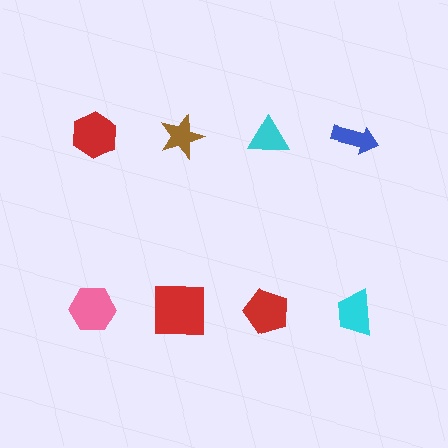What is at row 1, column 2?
A brown star.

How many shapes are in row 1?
4 shapes.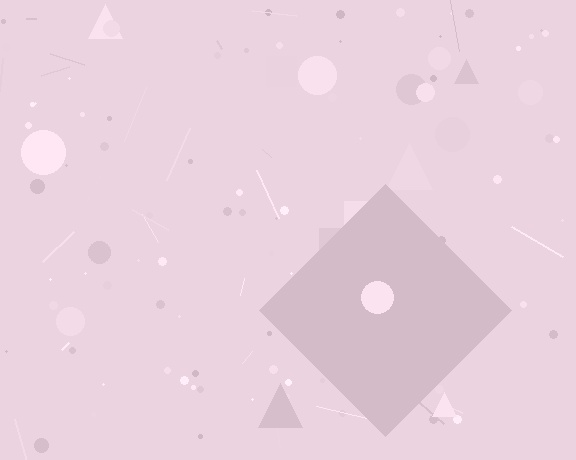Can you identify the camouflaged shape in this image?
The camouflaged shape is a diamond.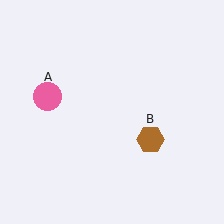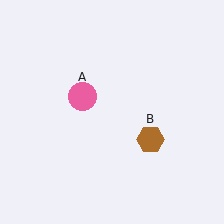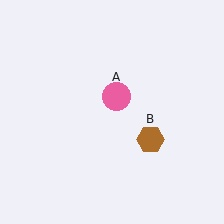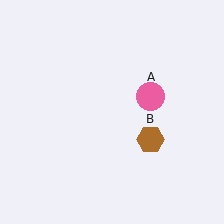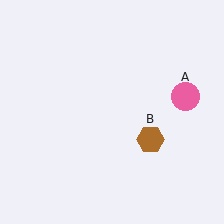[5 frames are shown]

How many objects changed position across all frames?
1 object changed position: pink circle (object A).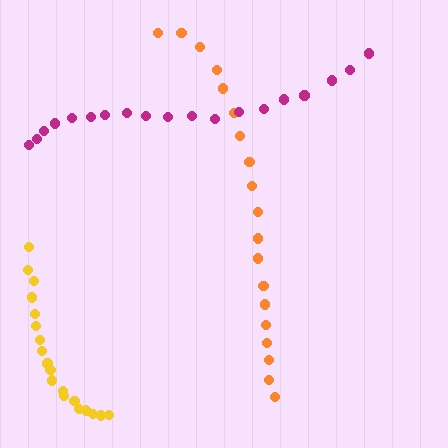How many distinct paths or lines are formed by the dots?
There are 3 distinct paths.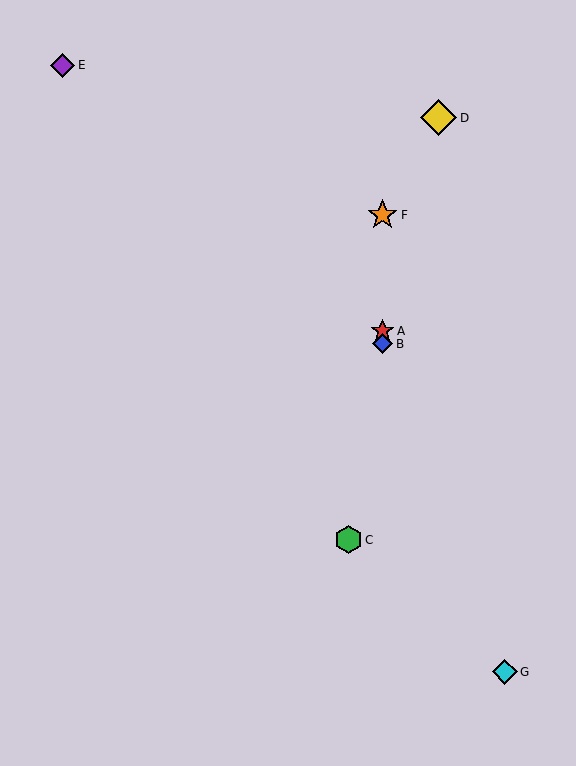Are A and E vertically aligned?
No, A is at x≈383 and E is at x≈63.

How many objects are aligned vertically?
3 objects (A, B, F) are aligned vertically.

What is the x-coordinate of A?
Object A is at x≈383.